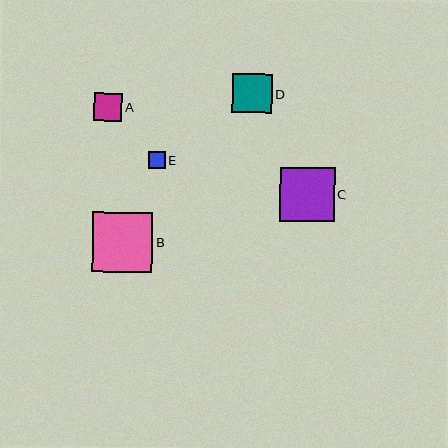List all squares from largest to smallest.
From largest to smallest: B, C, D, A, E.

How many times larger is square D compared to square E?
Square D is approximately 2.4 times the size of square E.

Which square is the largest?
Square B is the largest with a size of approximately 60 pixels.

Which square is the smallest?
Square E is the smallest with a size of approximately 17 pixels.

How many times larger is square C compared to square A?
Square C is approximately 2.0 times the size of square A.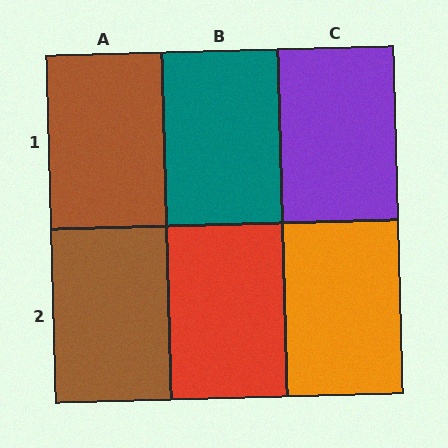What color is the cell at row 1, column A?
Brown.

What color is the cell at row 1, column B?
Teal.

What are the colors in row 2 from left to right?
Brown, red, orange.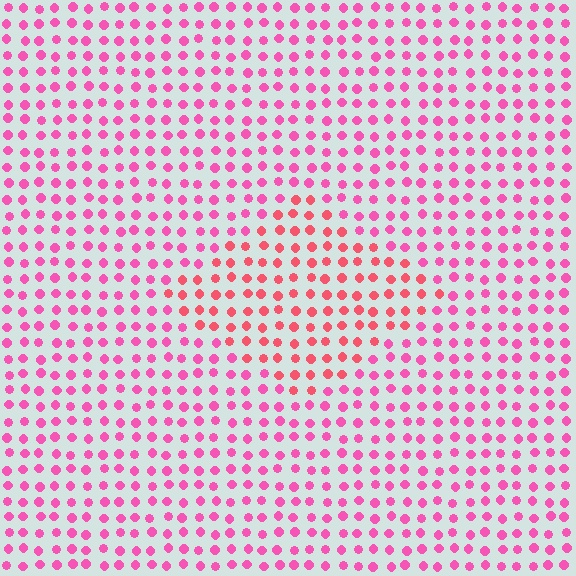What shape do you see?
I see a diamond.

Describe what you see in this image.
The image is filled with small pink elements in a uniform arrangement. A diamond-shaped region is visible where the elements are tinted to a slightly different hue, forming a subtle color boundary.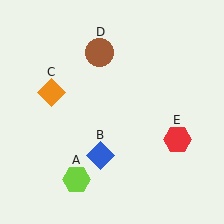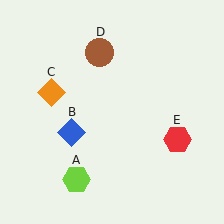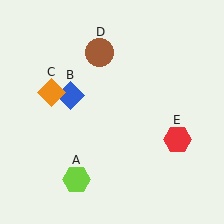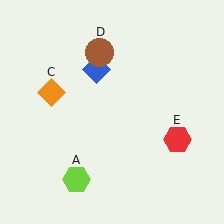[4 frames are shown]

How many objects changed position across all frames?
1 object changed position: blue diamond (object B).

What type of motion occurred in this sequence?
The blue diamond (object B) rotated clockwise around the center of the scene.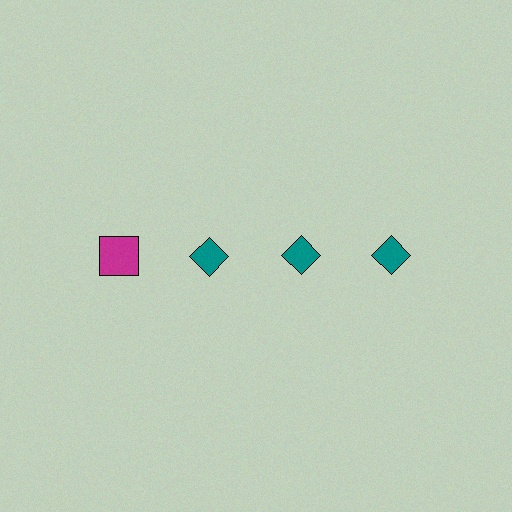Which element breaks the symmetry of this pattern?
The magenta square in the top row, leftmost column breaks the symmetry. All other shapes are teal diamonds.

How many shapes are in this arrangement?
There are 4 shapes arranged in a grid pattern.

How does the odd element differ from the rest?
It differs in both color (magenta instead of teal) and shape (square instead of diamond).